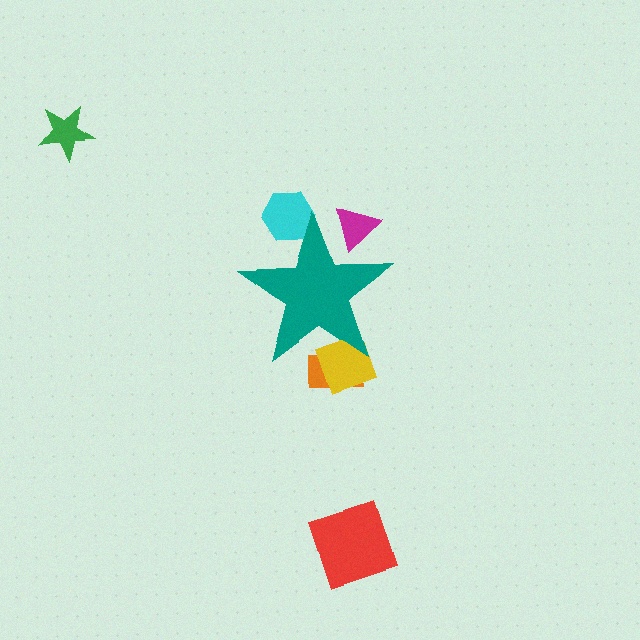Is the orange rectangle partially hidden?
Yes, the orange rectangle is partially hidden behind the teal star.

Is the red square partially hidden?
No, the red square is fully visible.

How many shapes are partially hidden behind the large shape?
4 shapes are partially hidden.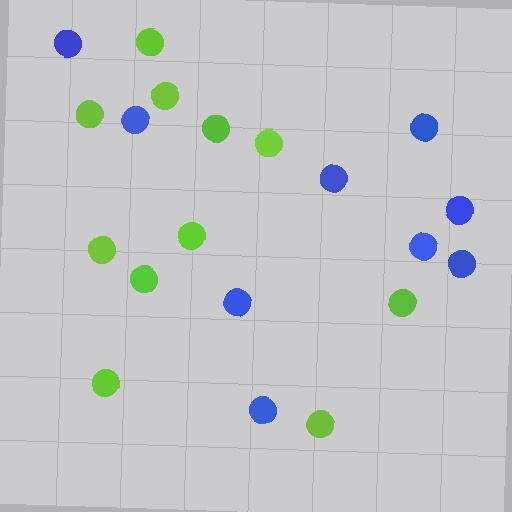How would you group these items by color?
There are 2 groups: one group of lime circles (11) and one group of blue circles (9).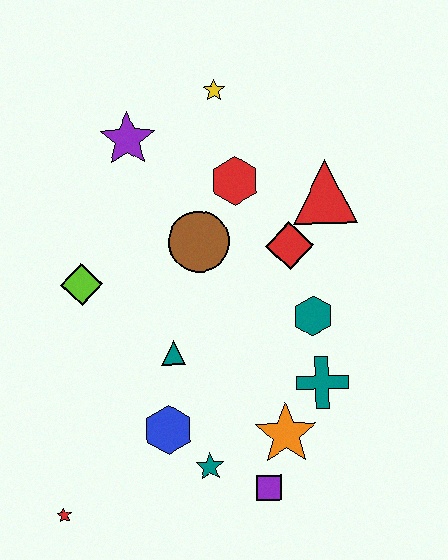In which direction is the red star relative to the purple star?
The red star is below the purple star.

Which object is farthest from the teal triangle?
The yellow star is farthest from the teal triangle.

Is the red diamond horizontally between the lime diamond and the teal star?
No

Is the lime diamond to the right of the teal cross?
No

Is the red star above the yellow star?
No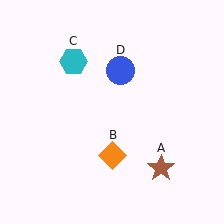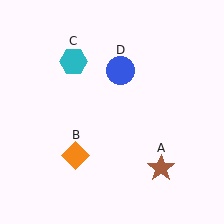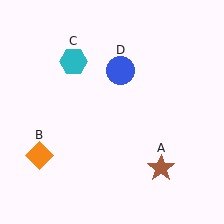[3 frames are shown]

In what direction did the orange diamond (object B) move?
The orange diamond (object B) moved left.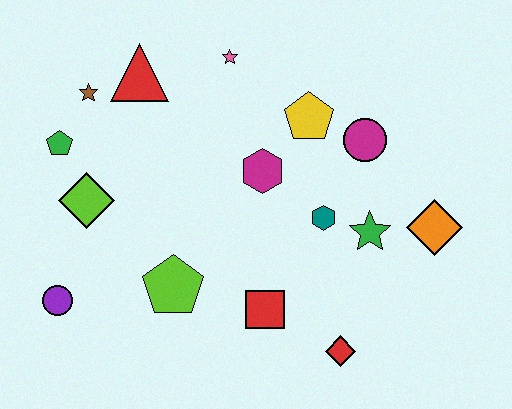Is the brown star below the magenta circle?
No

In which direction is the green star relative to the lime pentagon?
The green star is to the right of the lime pentagon.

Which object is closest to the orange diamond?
The green star is closest to the orange diamond.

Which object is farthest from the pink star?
The red diamond is farthest from the pink star.